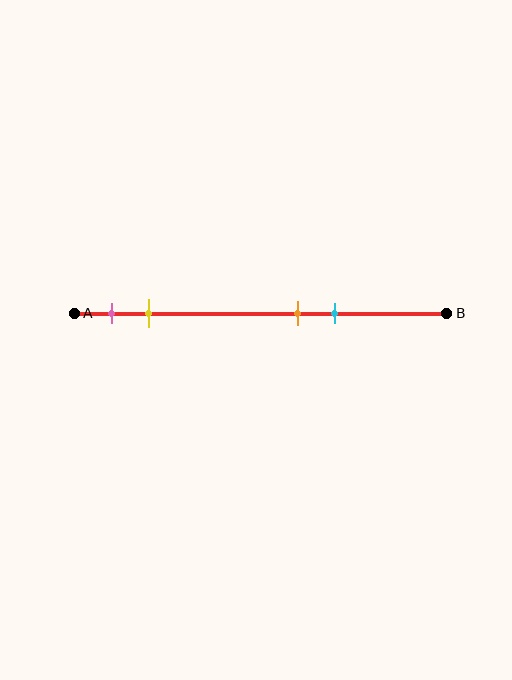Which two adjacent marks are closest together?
The orange and cyan marks are the closest adjacent pair.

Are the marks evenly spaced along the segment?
No, the marks are not evenly spaced.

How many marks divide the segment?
There are 4 marks dividing the segment.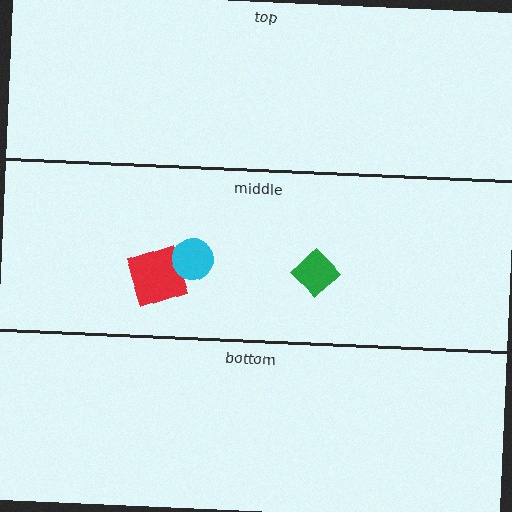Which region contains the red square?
The middle region.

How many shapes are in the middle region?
3.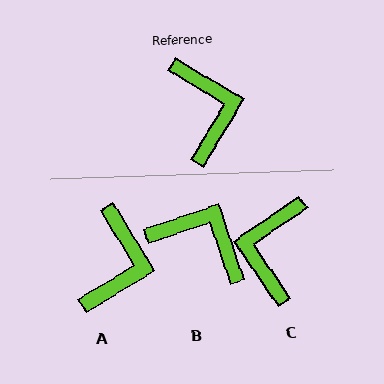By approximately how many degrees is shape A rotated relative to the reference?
Approximately 28 degrees clockwise.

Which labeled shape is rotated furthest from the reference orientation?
C, about 155 degrees away.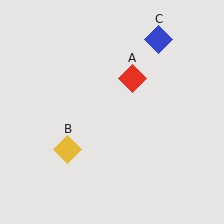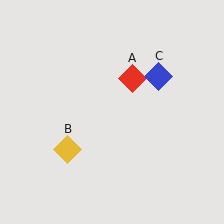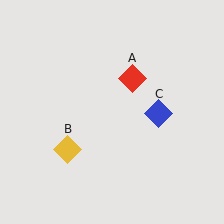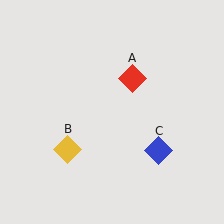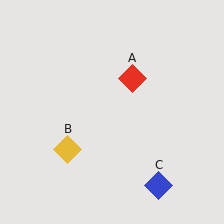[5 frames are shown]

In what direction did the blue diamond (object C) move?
The blue diamond (object C) moved down.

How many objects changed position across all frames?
1 object changed position: blue diamond (object C).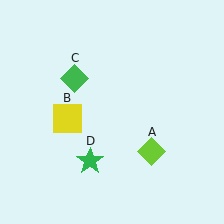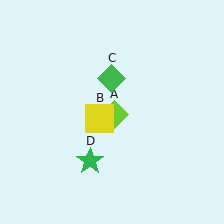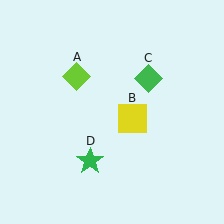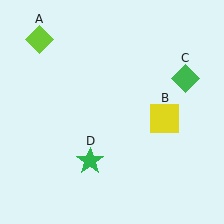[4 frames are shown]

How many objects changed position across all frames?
3 objects changed position: lime diamond (object A), yellow square (object B), green diamond (object C).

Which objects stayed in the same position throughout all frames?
Green star (object D) remained stationary.